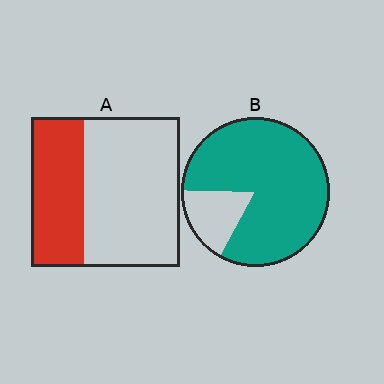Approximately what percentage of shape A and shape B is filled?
A is approximately 35% and B is approximately 85%.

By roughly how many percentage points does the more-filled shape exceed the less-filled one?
By roughly 45 percentage points (B over A).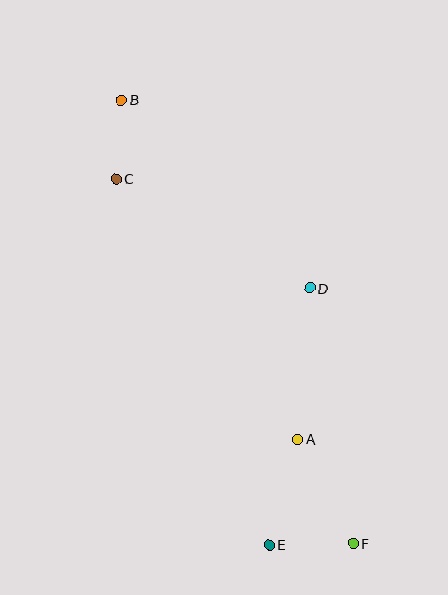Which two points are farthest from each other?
Points B and F are farthest from each other.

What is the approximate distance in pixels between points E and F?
The distance between E and F is approximately 84 pixels.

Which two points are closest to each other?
Points B and C are closest to each other.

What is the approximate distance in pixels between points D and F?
The distance between D and F is approximately 259 pixels.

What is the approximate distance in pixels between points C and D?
The distance between C and D is approximately 223 pixels.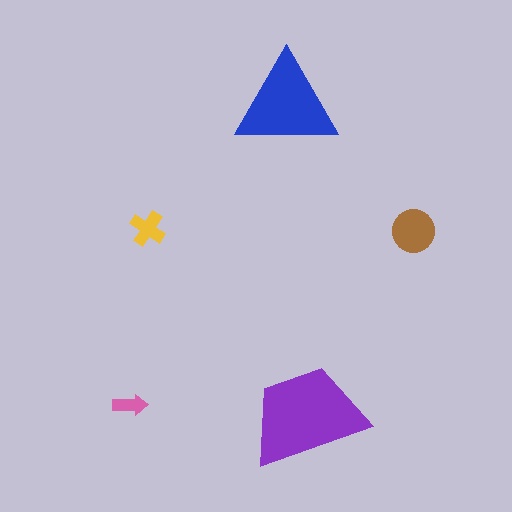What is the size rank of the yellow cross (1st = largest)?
4th.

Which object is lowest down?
The purple trapezoid is bottommost.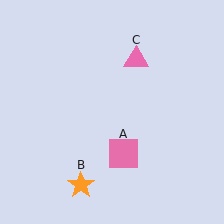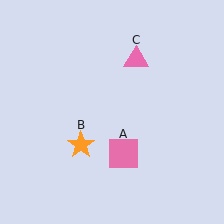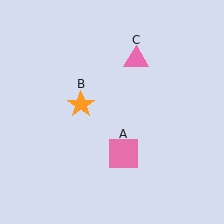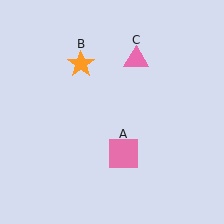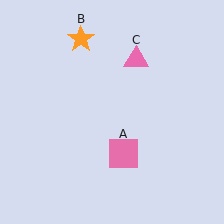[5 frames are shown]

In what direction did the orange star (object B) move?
The orange star (object B) moved up.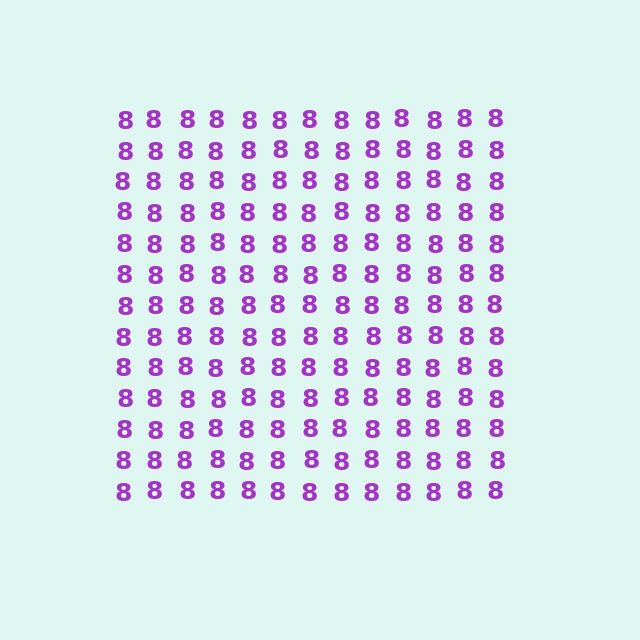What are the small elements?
The small elements are digit 8's.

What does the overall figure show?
The overall figure shows a square.